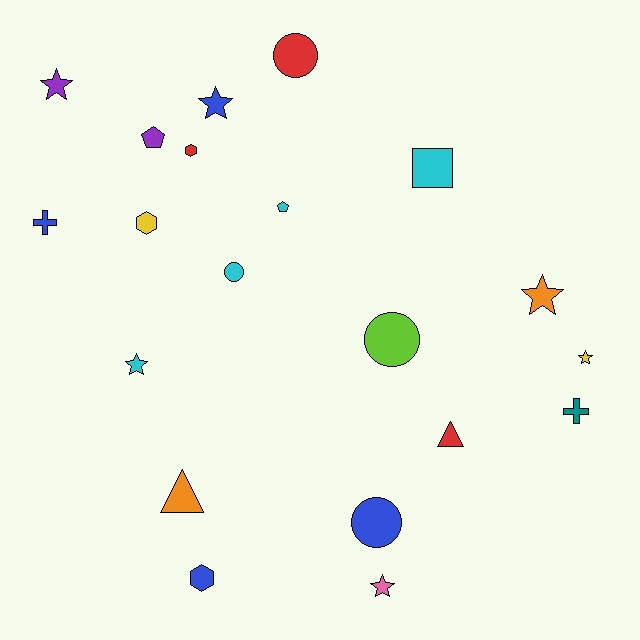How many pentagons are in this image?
There are 2 pentagons.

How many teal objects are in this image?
There is 1 teal object.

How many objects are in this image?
There are 20 objects.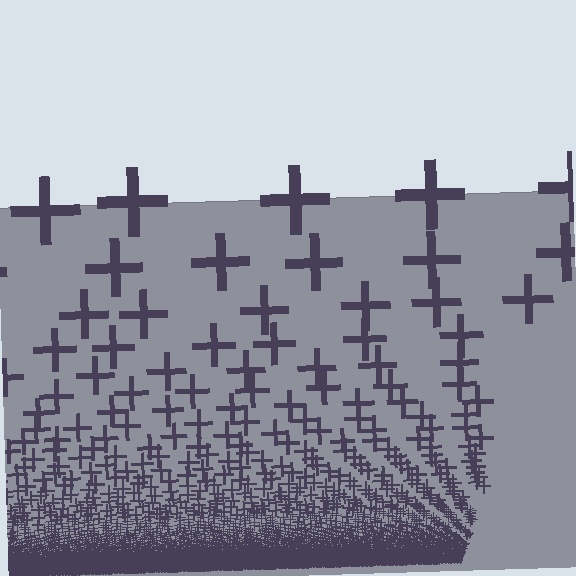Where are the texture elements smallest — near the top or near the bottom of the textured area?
Near the bottom.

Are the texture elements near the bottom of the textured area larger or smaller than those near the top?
Smaller. The gradient is inverted — elements near the bottom are smaller and denser.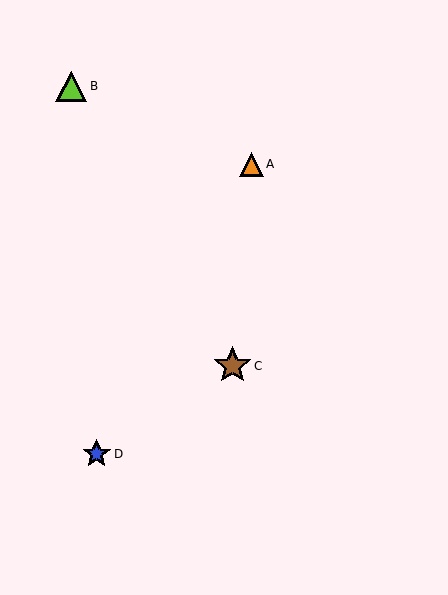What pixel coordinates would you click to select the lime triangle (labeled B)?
Click at (71, 86) to select the lime triangle B.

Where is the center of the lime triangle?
The center of the lime triangle is at (71, 86).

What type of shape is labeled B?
Shape B is a lime triangle.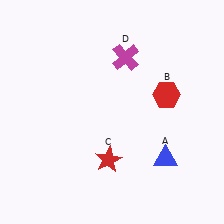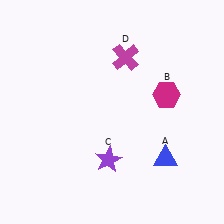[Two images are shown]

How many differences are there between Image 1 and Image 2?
There are 2 differences between the two images.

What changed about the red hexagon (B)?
In Image 1, B is red. In Image 2, it changed to magenta.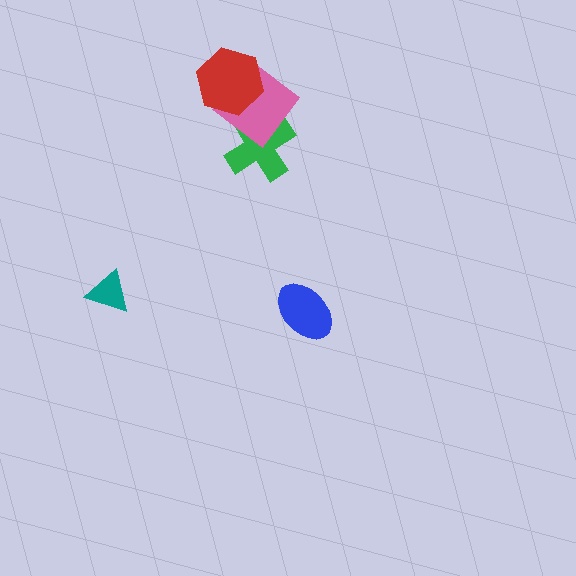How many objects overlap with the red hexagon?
1 object overlaps with the red hexagon.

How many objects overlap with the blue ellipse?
0 objects overlap with the blue ellipse.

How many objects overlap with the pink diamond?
2 objects overlap with the pink diamond.